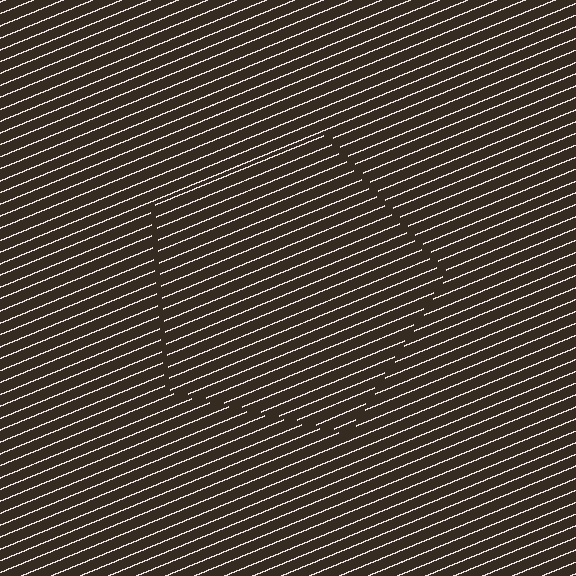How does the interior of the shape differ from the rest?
The interior of the shape contains the same grating, shifted by half a period — the contour is defined by the phase discontinuity where line-ends from the inner and outer gratings abut.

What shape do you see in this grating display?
An illusory pentagon. The interior of the shape contains the same grating, shifted by half a period — the contour is defined by the phase discontinuity where line-ends from the inner and outer gratings abut.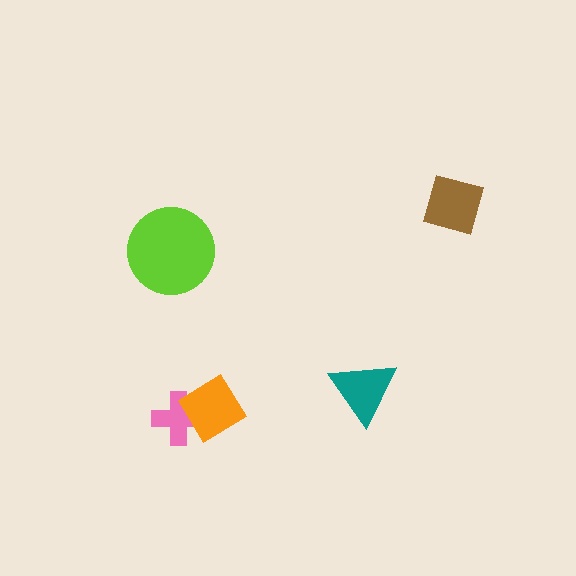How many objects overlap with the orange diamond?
1 object overlaps with the orange diamond.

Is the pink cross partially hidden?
Yes, it is partially covered by another shape.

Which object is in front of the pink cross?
The orange diamond is in front of the pink cross.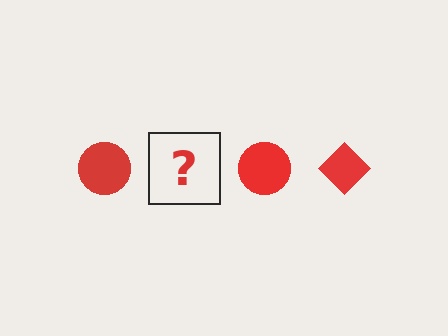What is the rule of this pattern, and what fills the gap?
The rule is that the pattern cycles through circle, diamond shapes in red. The gap should be filled with a red diamond.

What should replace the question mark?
The question mark should be replaced with a red diamond.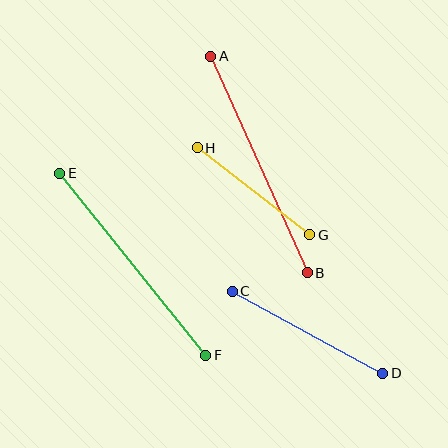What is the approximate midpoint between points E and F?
The midpoint is at approximately (133, 264) pixels.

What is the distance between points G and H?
The distance is approximately 142 pixels.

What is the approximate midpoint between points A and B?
The midpoint is at approximately (259, 164) pixels.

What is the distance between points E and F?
The distance is approximately 233 pixels.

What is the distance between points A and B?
The distance is approximately 237 pixels.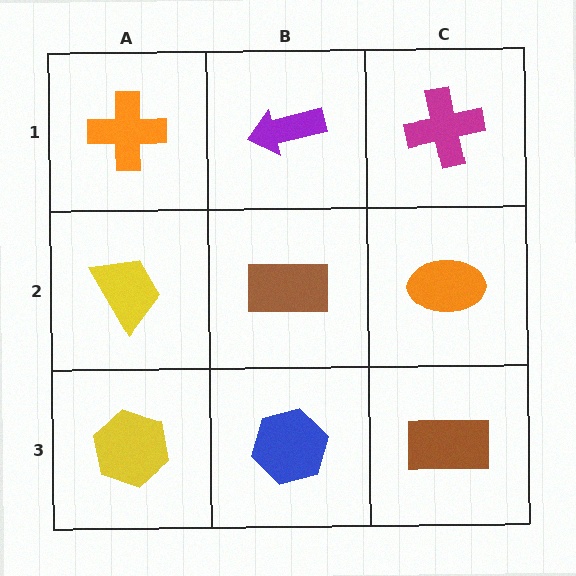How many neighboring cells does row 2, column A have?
3.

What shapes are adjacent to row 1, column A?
A yellow trapezoid (row 2, column A), a purple arrow (row 1, column B).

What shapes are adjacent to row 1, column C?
An orange ellipse (row 2, column C), a purple arrow (row 1, column B).